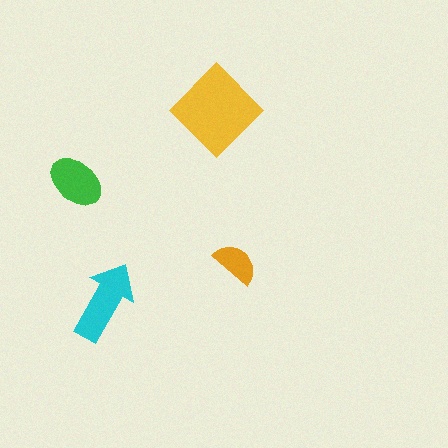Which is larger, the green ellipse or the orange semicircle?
The green ellipse.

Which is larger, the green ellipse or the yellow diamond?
The yellow diamond.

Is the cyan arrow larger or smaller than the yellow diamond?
Smaller.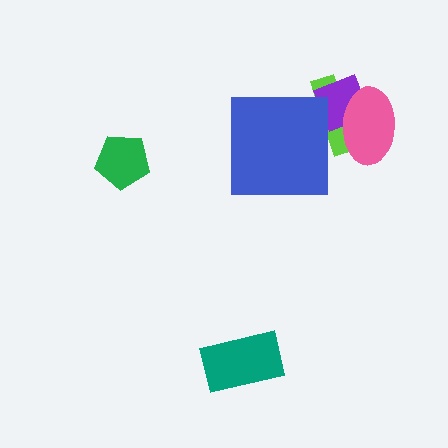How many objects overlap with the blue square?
1 object overlaps with the blue square.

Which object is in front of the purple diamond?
The pink ellipse is in front of the purple diamond.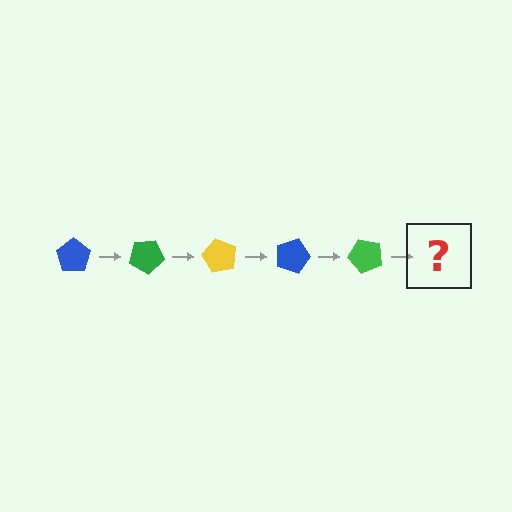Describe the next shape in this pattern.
It should be a yellow pentagon, rotated 150 degrees from the start.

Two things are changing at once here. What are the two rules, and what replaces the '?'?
The two rules are that it rotates 30 degrees each step and the color cycles through blue, green, and yellow. The '?' should be a yellow pentagon, rotated 150 degrees from the start.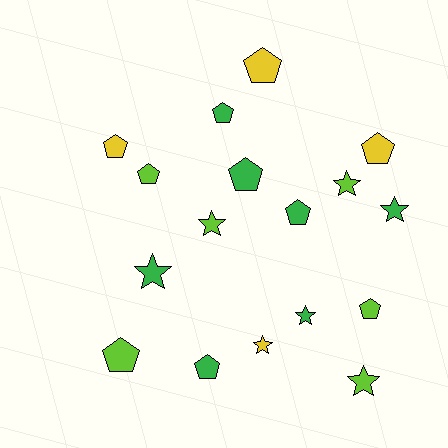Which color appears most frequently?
Green, with 7 objects.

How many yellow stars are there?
There is 1 yellow star.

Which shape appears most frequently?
Pentagon, with 10 objects.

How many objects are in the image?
There are 17 objects.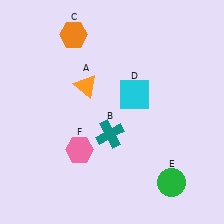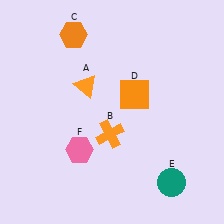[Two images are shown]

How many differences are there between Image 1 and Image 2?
There are 3 differences between the two images.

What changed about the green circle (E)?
In Image 1, E is green. In Image 2, it changed to teal.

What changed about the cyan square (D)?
In Image 1, D is cyan. In Image 2, it changed to orange.